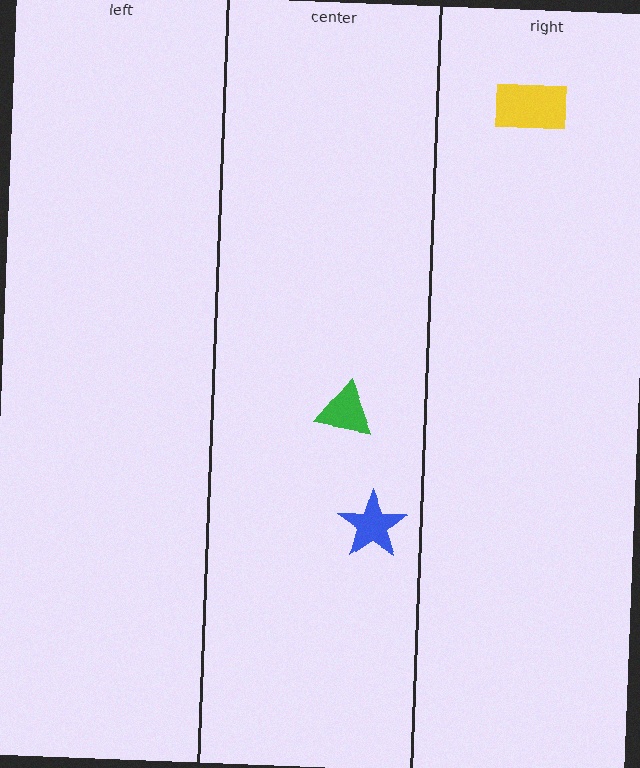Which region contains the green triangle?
The center region.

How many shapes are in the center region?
2.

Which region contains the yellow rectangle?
The right region.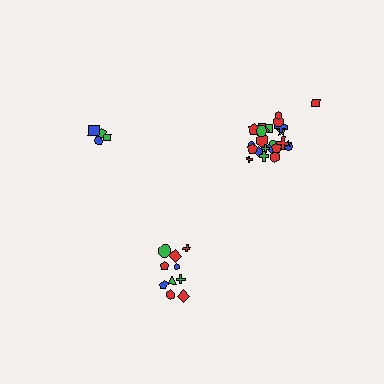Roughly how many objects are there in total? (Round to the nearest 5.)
Roughly 40 objects in total.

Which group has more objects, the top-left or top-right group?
The top-right group.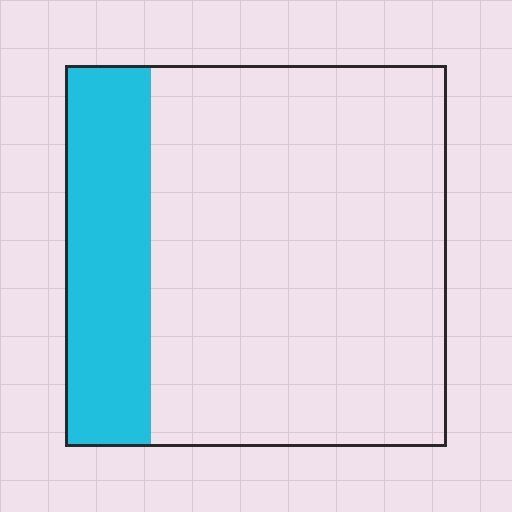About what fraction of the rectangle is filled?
About one quarter (1/4).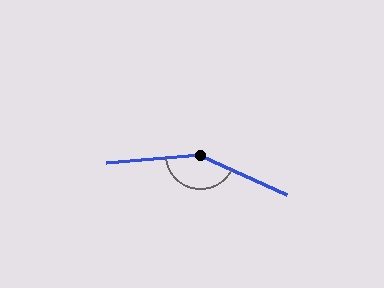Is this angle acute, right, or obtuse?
It is obtuse.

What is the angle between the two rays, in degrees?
Approximately 150 degrees.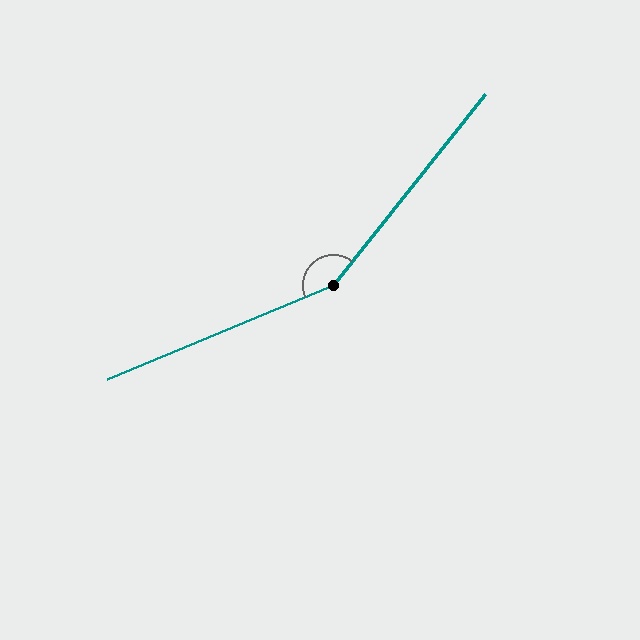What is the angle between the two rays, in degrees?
Approximately 151 degrees.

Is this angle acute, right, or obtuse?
It is obtuse.